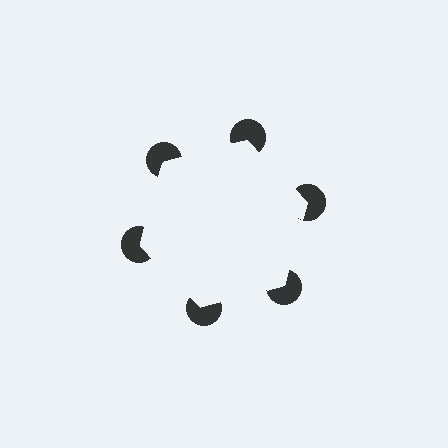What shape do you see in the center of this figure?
An illusory hexagon — its edges are inferred from the aligned wedge cuts in the pac-man discs, not physically drawn.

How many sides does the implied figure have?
6 sides.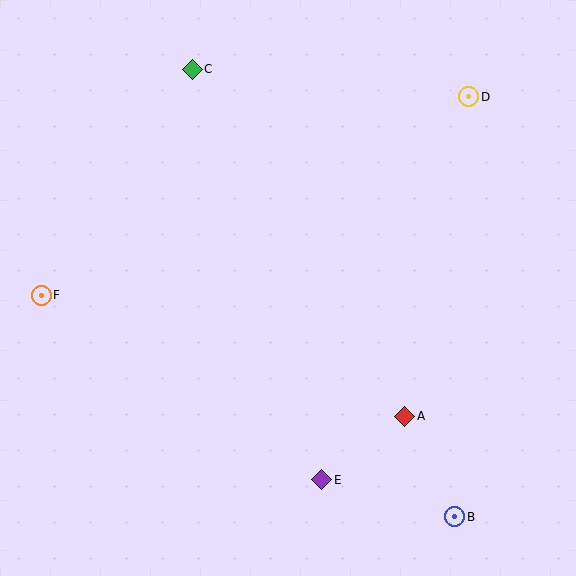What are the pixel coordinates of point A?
Point A is at (405, 416).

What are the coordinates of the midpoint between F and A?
The midpoint between F and A is at (223, 356).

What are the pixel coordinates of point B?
Point B is at (455, 517).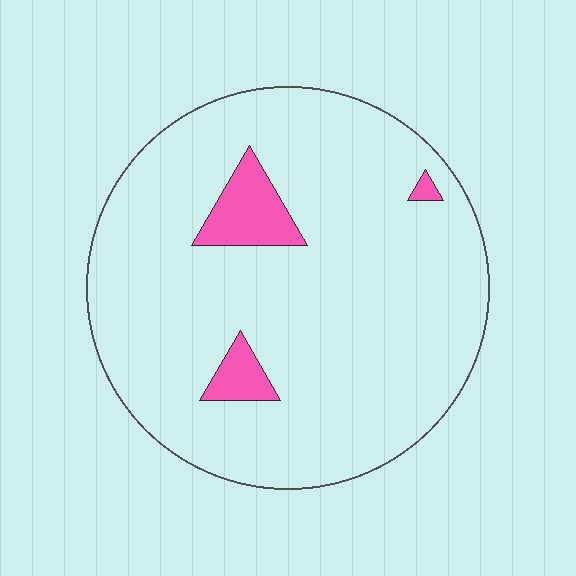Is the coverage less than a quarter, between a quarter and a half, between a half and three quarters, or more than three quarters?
Less than a quarter.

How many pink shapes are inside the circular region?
3.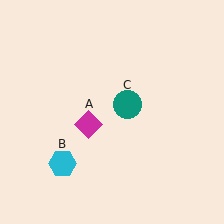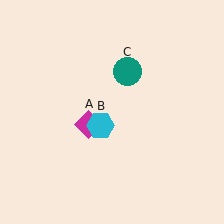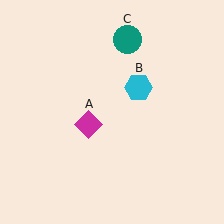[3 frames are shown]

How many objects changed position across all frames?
2 objects changed position: cyan hexagon (object B), teal circle (object C).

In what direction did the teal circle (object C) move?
The teal circle (object C) moved up.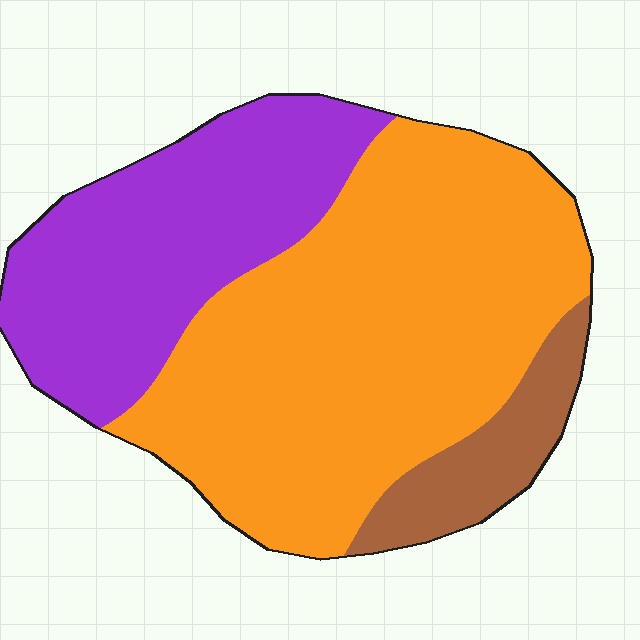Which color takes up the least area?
Brown, at roughly 10%.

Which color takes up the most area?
Orange, at roughly 60%.